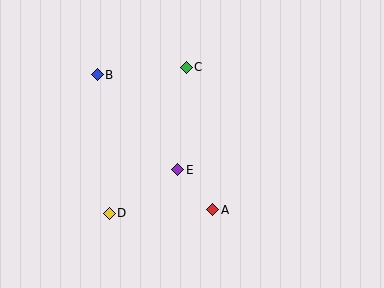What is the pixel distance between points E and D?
The distance between E and D is 81 pixels.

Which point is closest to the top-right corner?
Point C is closest to the top-right corner.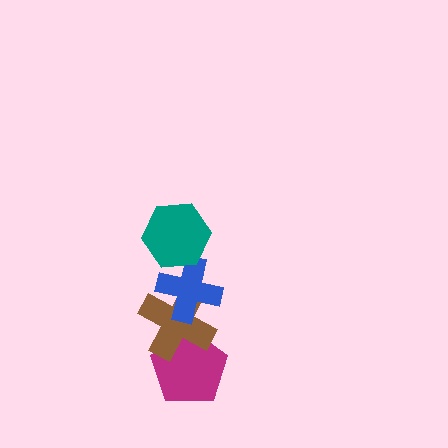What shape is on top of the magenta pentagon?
The brown cross is on top of the magenta pentagon.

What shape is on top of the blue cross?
The teal hexagon is on top of the blue cross.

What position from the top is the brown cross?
The brown cross is 3rd from the top.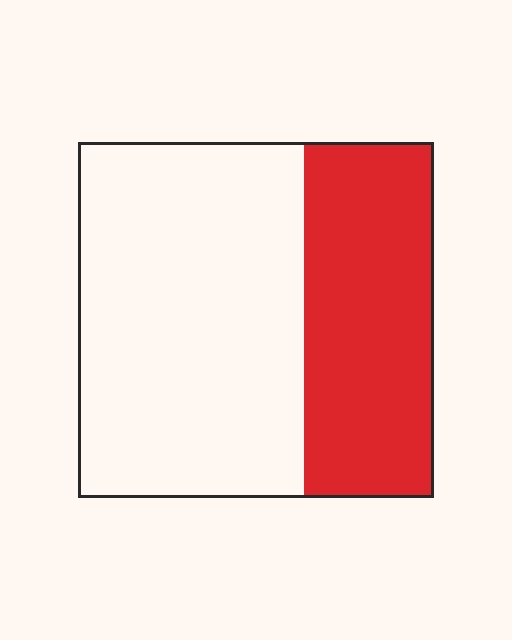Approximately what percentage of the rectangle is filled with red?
Approximately 35%.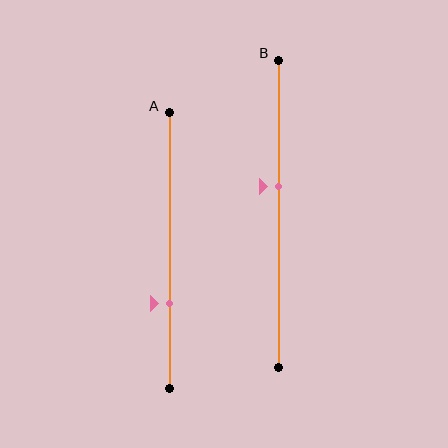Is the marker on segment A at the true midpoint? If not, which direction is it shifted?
No, the marker on segment A is shifted downward by about 19% of the segment length.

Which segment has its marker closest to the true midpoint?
Segment B has its marker closest to the true midpoint.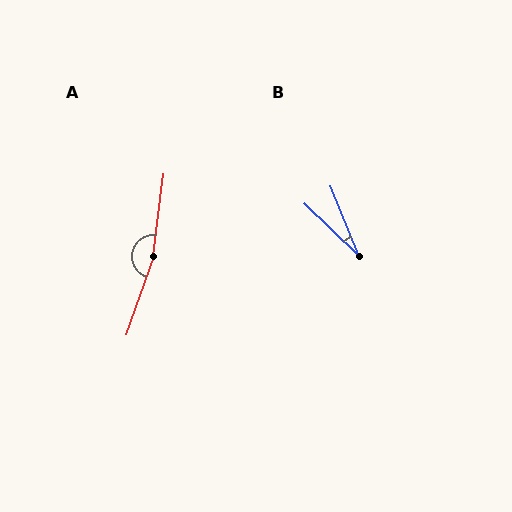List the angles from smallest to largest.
B (24°), A (168°).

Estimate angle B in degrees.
Approximately 24 degrees.